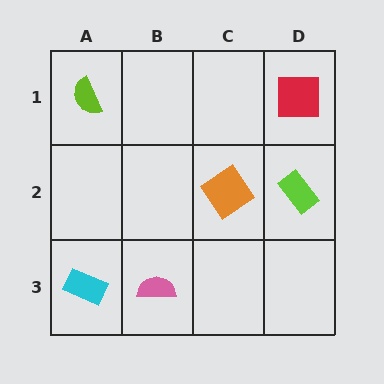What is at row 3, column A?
A cyan rectangle.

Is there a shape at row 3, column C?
No, that cell is empty.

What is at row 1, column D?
A red square.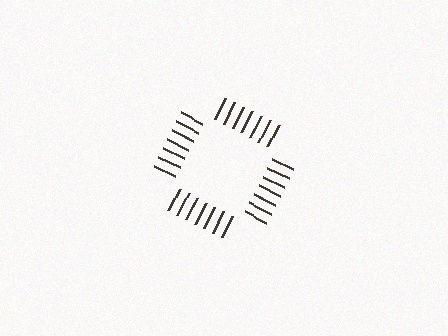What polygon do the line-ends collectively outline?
An illusory square — the line segments terminate on its edges but no continuous stroke is drawn.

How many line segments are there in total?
28 — 7 along each of the 4 edges.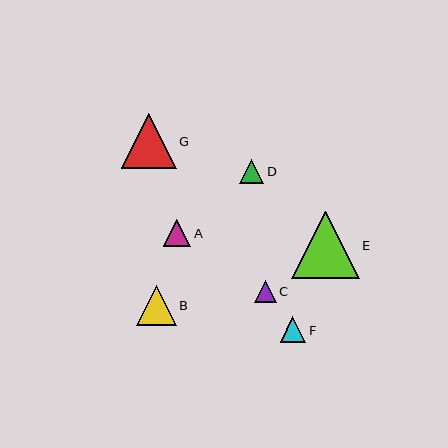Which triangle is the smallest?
Triangle C is the smallest with a size of approximately 22 pixels.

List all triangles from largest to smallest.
From largest to smallest: E, G, B, A, F, D, C.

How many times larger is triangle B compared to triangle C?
Triangle B is approximately 1.8 times the size of triangle C.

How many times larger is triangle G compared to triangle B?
Triangle G is approximately 1.4 times the size of triangle B.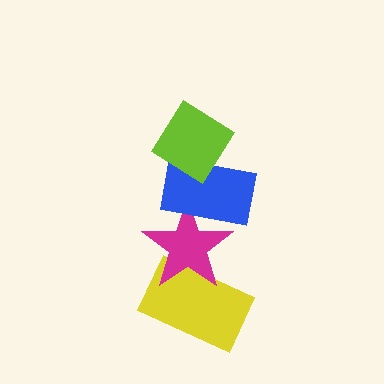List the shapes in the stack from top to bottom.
From top to bottom: the lime diamond, the blue rectangle, the magenta star, the yellow rectangle.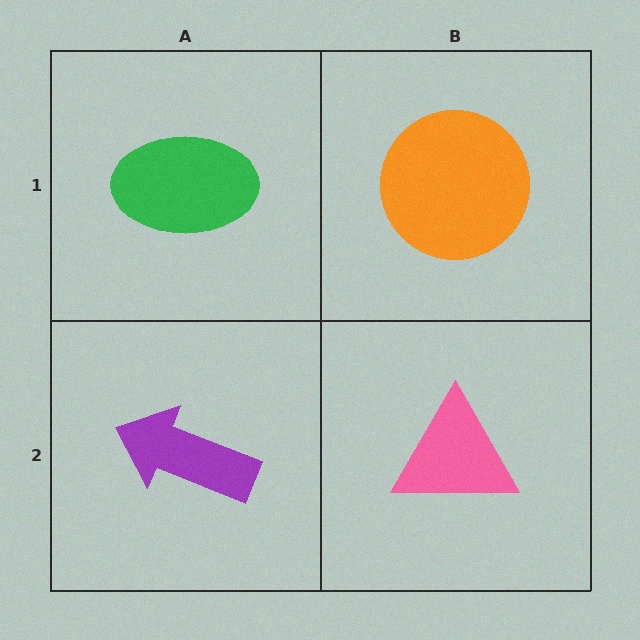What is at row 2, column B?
A pink triangle.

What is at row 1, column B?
An orange circle.